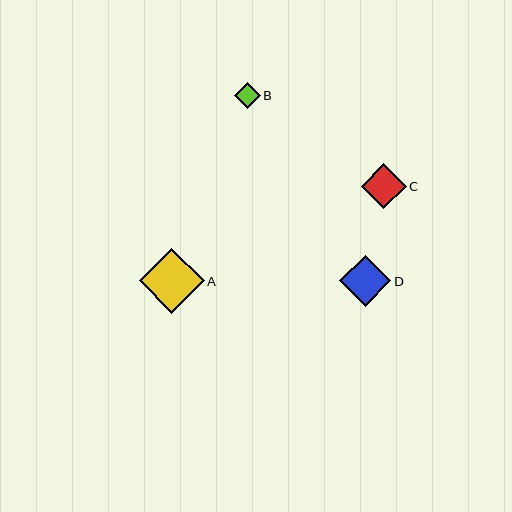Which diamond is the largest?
Diamond A is the largest with a size of approximately 65 pixels.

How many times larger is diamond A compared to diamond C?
Diamond A is approximately 1.4 times the size of diamond C.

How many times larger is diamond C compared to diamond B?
Diamond C is approximately 1.7 times the size of diamond B.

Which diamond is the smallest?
Diamond B is the smallest with a size of approximately 26 pixels.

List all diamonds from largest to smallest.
From largest to smallest: A, D, C, B.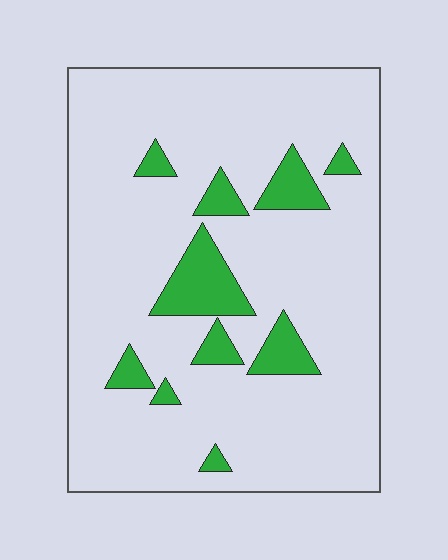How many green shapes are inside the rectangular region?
10.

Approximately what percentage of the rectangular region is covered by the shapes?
Approximately 15%.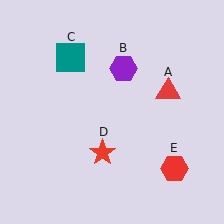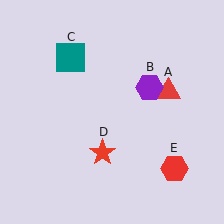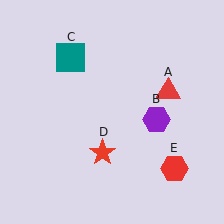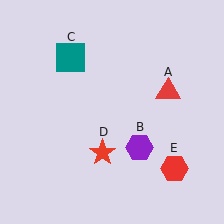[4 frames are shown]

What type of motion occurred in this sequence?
The purple hexagon (object B) rotated clockwise around the center of the scene.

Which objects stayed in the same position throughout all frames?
Red triangle (object A) and teal square (object C) and red star (object D) and red hexagon (object E) remained stationary.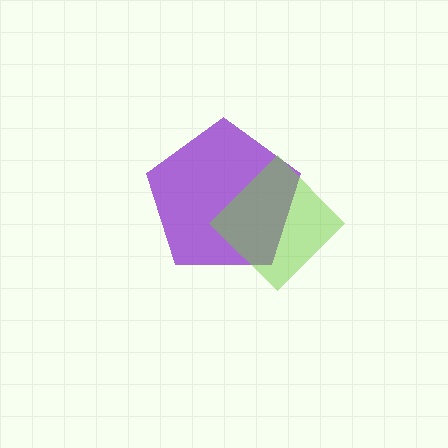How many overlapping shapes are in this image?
There are 2 overlapping shapes in the image.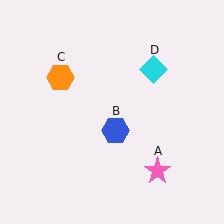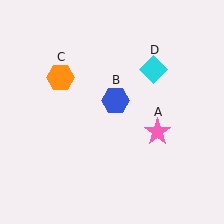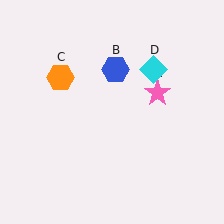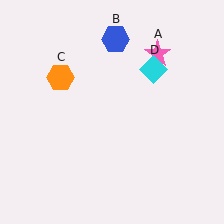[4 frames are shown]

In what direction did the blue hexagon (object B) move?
The blue hexagon (object B) moved up.